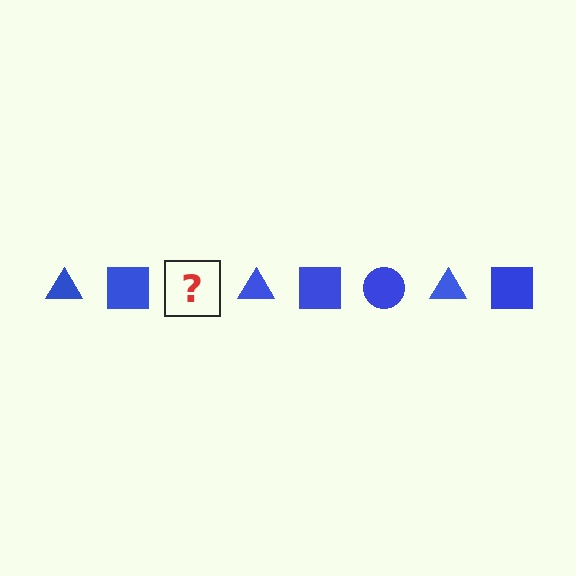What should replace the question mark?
The question mark should be replaced with a blue circle.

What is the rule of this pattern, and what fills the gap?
The rule is that the pattern cycles through triangle, square, circle shapes in blue. The gap should be filled with a blue circle.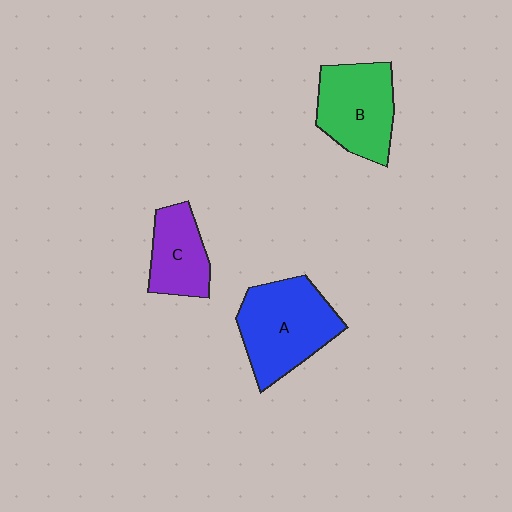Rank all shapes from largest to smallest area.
From largest to smallest: A (blue), B (green), C (purple).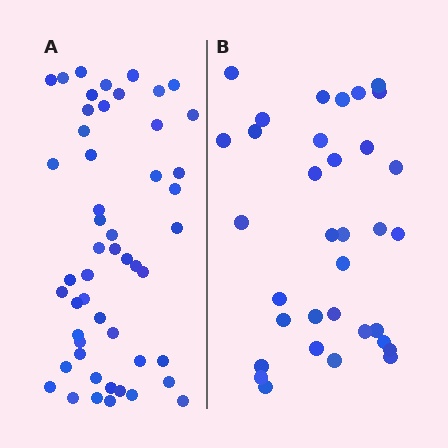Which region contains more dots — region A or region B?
Region A (the left region) has more dots.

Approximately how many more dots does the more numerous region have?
Region A has approximately 15 more dots than region B.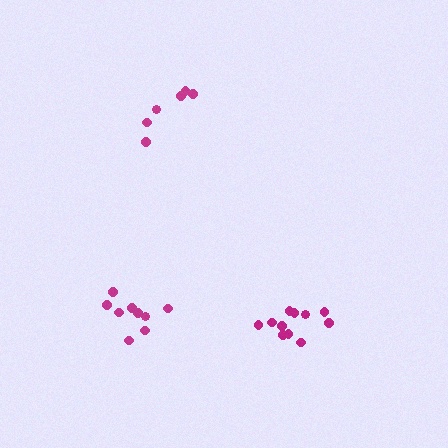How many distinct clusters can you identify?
There are 3 distinct clusters.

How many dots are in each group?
Group 1: 9 dots, Group 2: 12 dots, Group 3: 6 dots (27 total).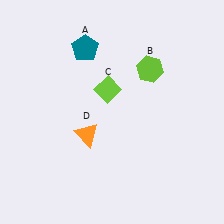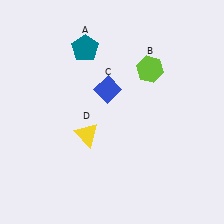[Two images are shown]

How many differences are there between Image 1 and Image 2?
There are 2 differences between the two images.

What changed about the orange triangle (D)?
In Image 1, D is orange. In Image 2, it changed to yellow.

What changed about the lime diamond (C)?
In Image 1, C is lime. In Image 2, it changed to blue.